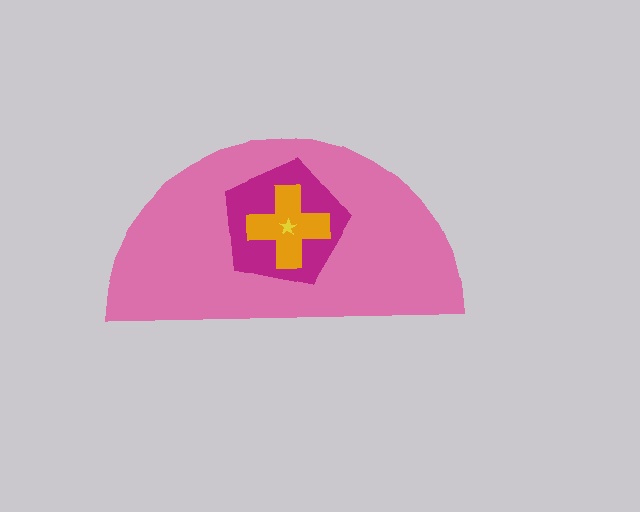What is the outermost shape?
The pink semicircle.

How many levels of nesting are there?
4.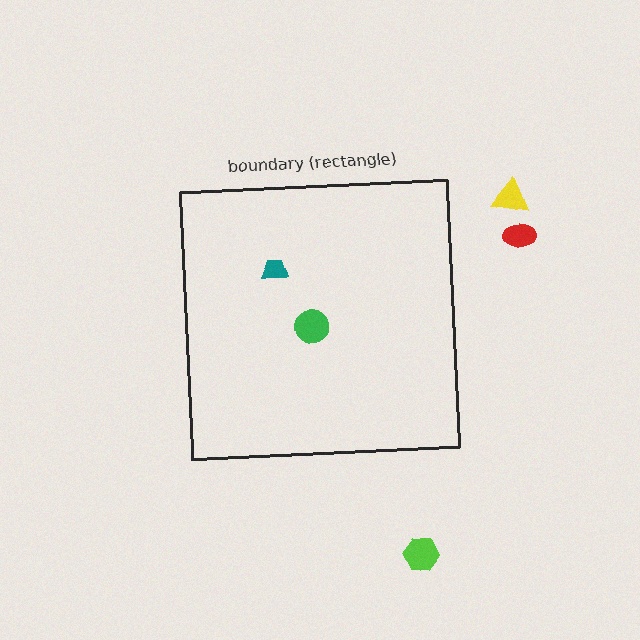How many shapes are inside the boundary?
2 inside, 3 outside.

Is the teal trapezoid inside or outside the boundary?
Inside.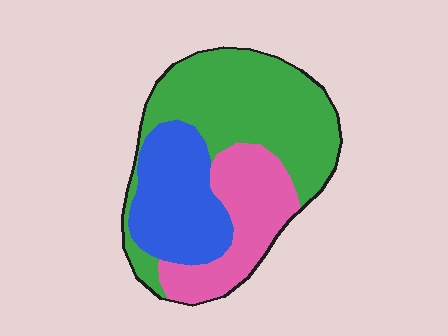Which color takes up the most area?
Green, at roughly 45%.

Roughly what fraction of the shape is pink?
Pink takes up between a quarter and a half of the shape.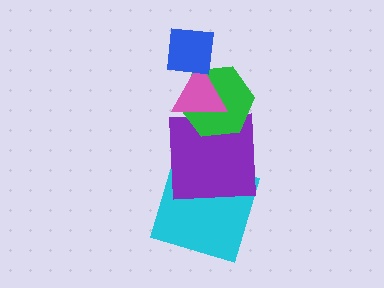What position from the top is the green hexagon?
The green hexagon is 3rd from the top.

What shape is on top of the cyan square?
The purple square is on top of the cyan square.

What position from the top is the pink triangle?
The pink triangle is 2nd from the top.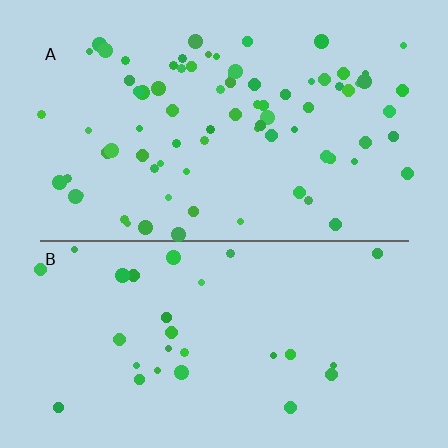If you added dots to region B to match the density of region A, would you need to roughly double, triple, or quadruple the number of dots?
Approximately triple.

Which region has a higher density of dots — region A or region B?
A (the top).